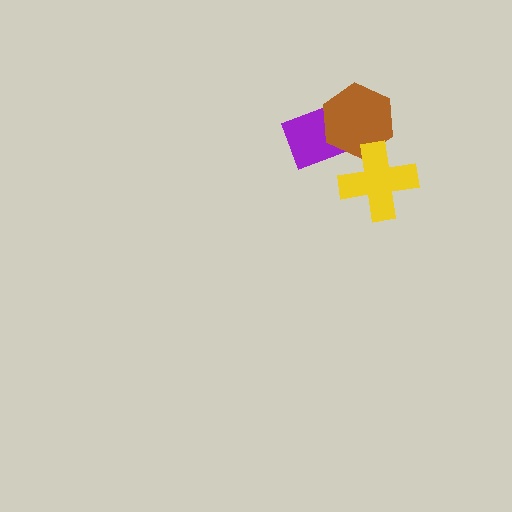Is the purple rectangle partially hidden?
Yes, it is partially covered by another shape.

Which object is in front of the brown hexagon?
The yellow cross is in front of the brown hexagon.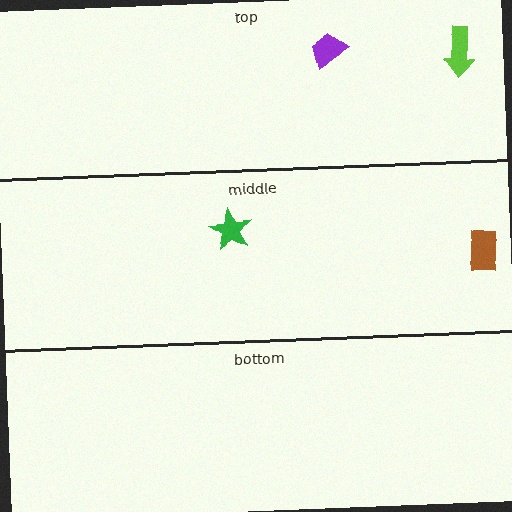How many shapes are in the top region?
2.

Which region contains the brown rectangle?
The middle region.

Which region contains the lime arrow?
The top region.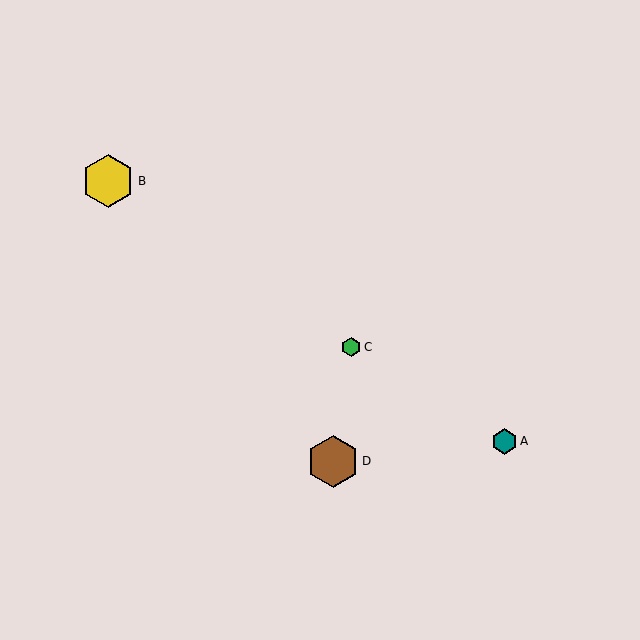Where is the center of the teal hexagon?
The center of the teal hexagon is at (505, 441).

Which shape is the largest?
The yellow hexagon (labeled B) is the largest.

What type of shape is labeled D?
Shape D is a brown hexagon.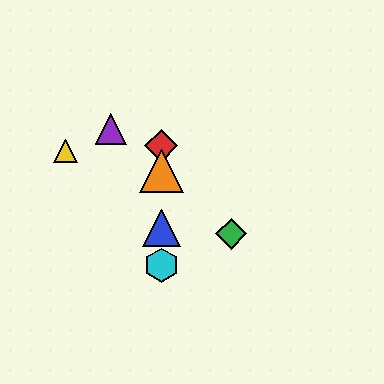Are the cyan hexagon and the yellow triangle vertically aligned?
No, the cyan hexagon is at x≈161 and the yellow triangle is at x≈65.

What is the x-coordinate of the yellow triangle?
The yellow triangle is at x≈65.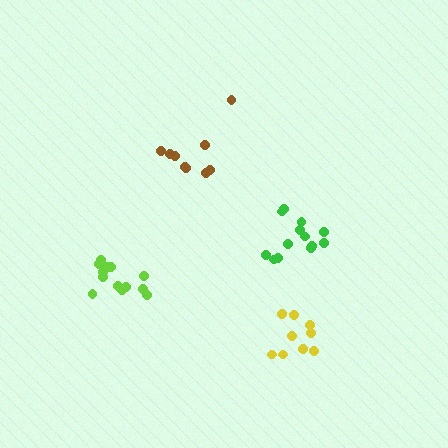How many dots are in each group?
Group 1: 13 dots, Group 2: 9 dots, Group 3: 9 dots, Group 4: 13 dots (44 total).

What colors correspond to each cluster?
The clusters are colored: green, yellow, brown, lime.